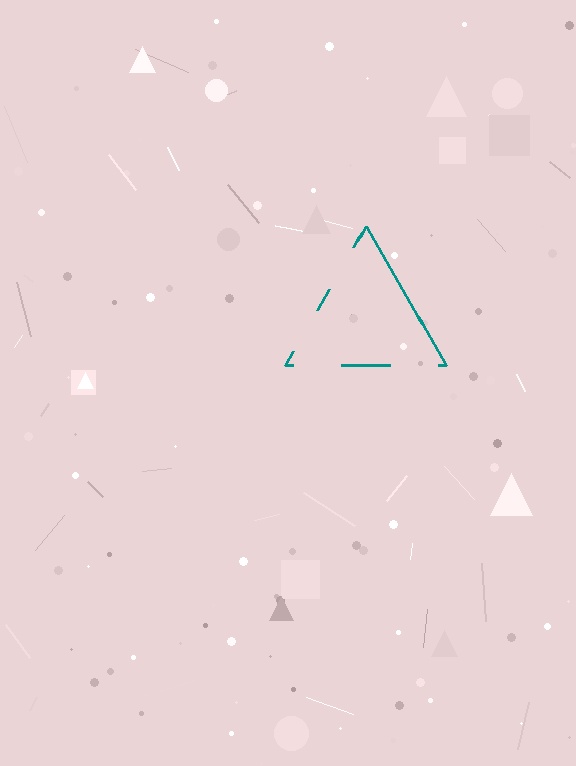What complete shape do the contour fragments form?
The contour fragments form a triangle.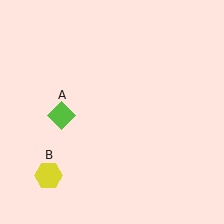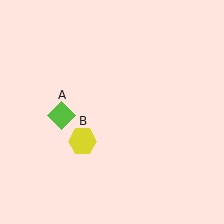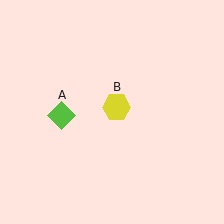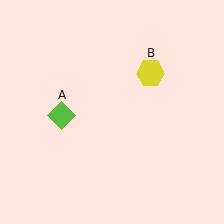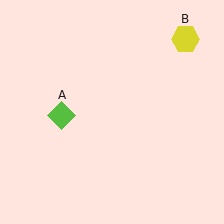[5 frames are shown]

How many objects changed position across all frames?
1 object changed position: yellow hexagon (object B).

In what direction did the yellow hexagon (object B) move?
The yellow hexagon (object B) moved up and to the right.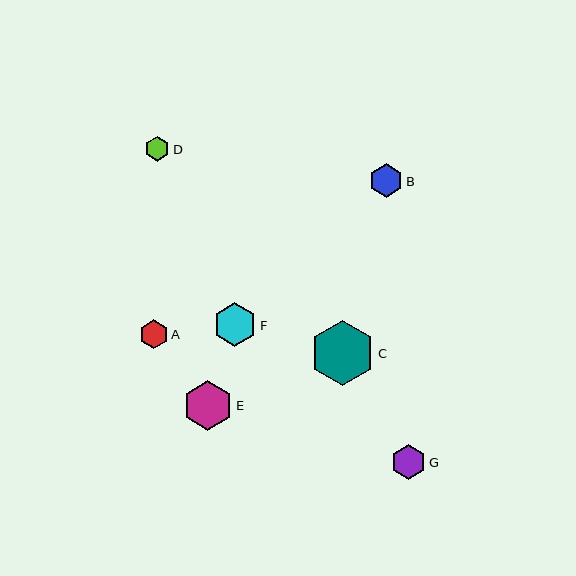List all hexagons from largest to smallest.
From largest to smallest: C, E, F, G, B, A, D.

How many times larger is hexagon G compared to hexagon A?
Hexagon G is approximately 1.2 times the size of hexagon A.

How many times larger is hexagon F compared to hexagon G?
Hexagon F is approximately 1.3 times the size of hexagon G.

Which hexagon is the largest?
Hexagon C is the largest with a size of approximately 65 pixels.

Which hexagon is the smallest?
Hexagon D is the smallest with a size of approximately 25 pixels.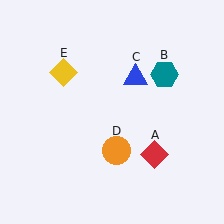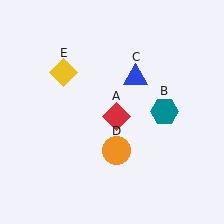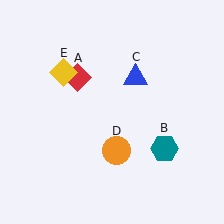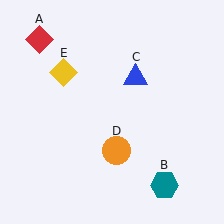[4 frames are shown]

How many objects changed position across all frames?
2 objects changed position: red diamond (object A), teal hexagon (object B).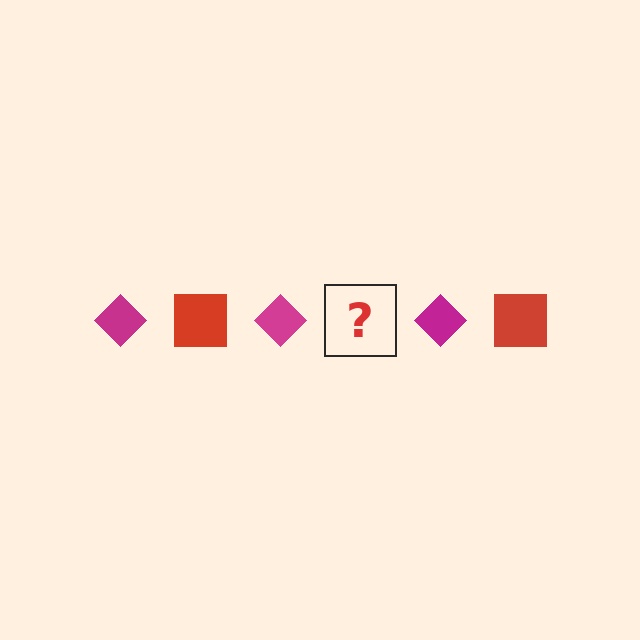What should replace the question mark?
The question mark should be replaced with a red square.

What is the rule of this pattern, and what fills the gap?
The rule is that the pattern alternates between magenta diamond and red square. The gap should be filled with a red square.